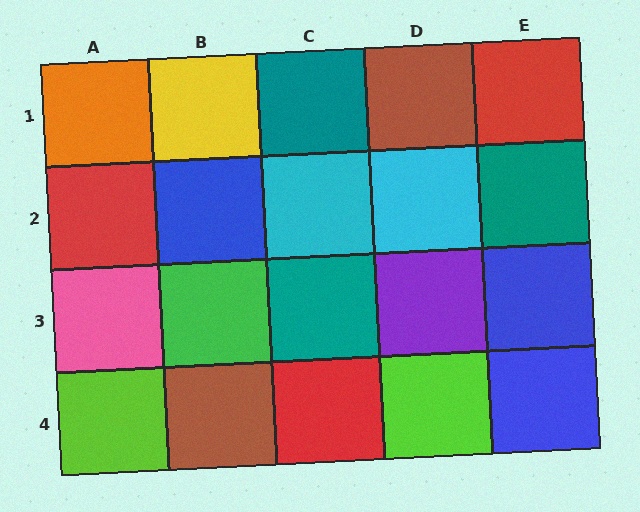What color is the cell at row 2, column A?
Red.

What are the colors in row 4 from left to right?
Lime, brown, red, lime, blue.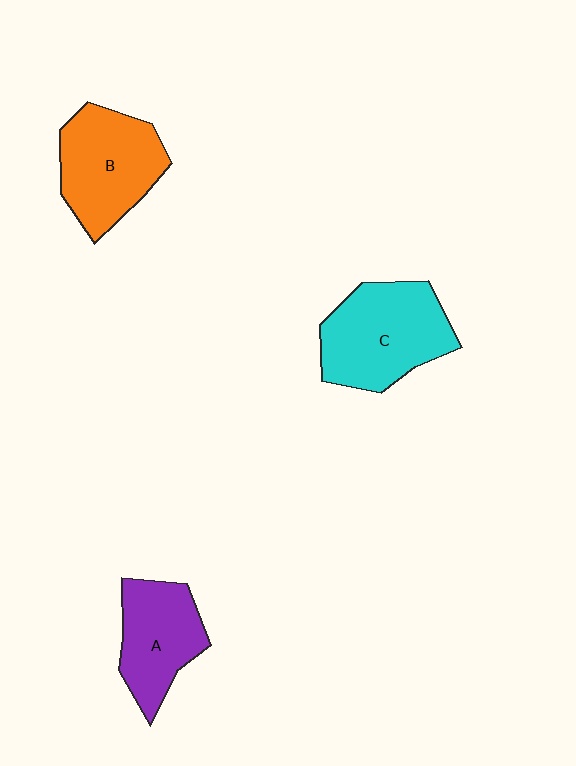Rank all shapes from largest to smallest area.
From largest to smallest: C (cyan), B (orange), A (purple).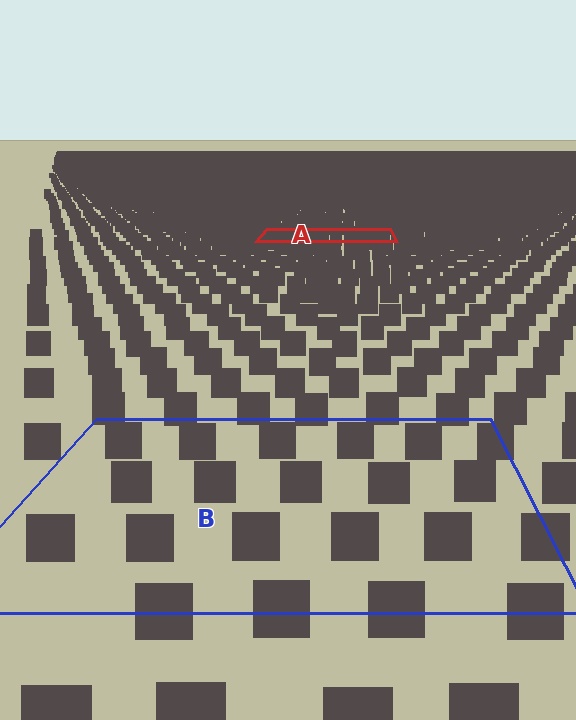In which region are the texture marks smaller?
The texture marks are smaller in region A, because it is farther away.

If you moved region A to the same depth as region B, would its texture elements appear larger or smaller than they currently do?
They would appear larger. At a closer depth, the same texture elements are projected at a bigger on-screen size.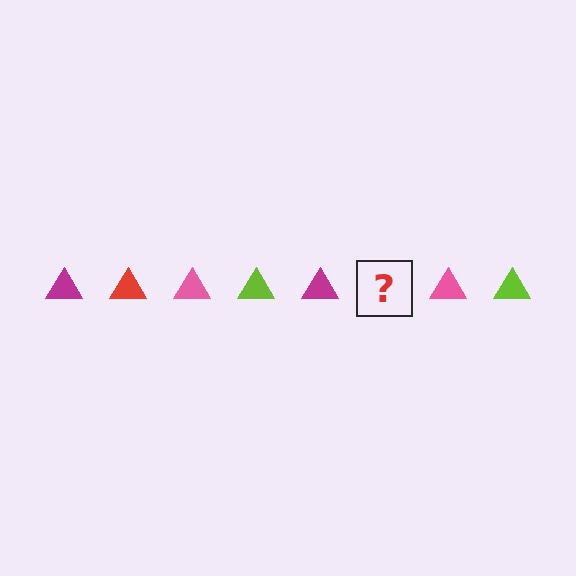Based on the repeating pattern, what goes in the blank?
The blank should be a red triangle.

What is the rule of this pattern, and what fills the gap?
The rule is that the pattern cycles through magenta, red, pink, lime triangles. The gap should be filled with a red triangle.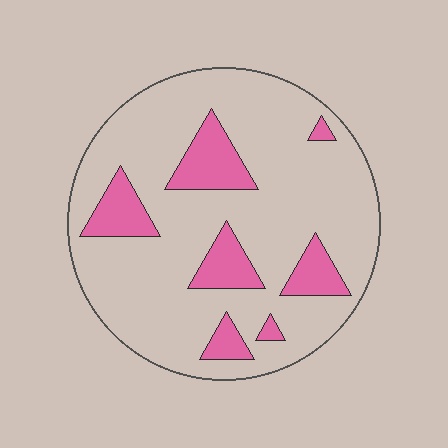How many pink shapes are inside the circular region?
7.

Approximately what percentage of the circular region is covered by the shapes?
Approximately 20%.